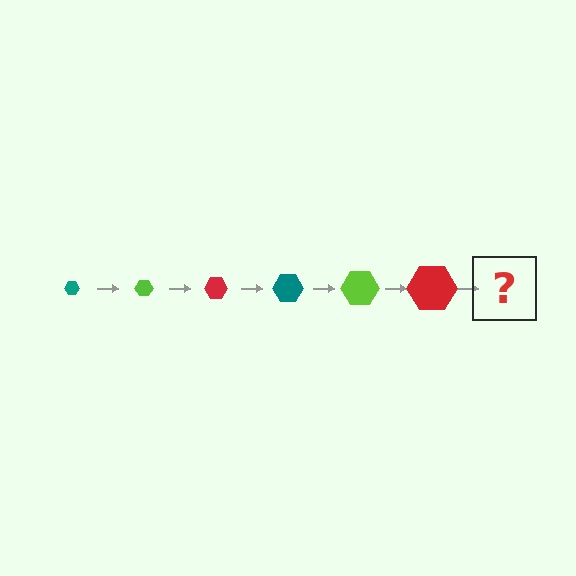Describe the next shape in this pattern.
It should be a teal hexagon, larger than the previous one.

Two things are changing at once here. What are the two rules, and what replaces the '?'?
The two rules are that the hexagon grows larger each step and the color cycles through teal, lime, and red. The '?' should be a teal hexagon, larger than the previous one.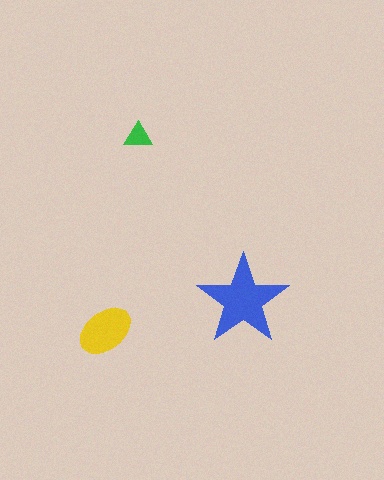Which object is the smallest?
The green triangle.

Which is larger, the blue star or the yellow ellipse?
The blue star.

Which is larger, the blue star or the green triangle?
The blue star.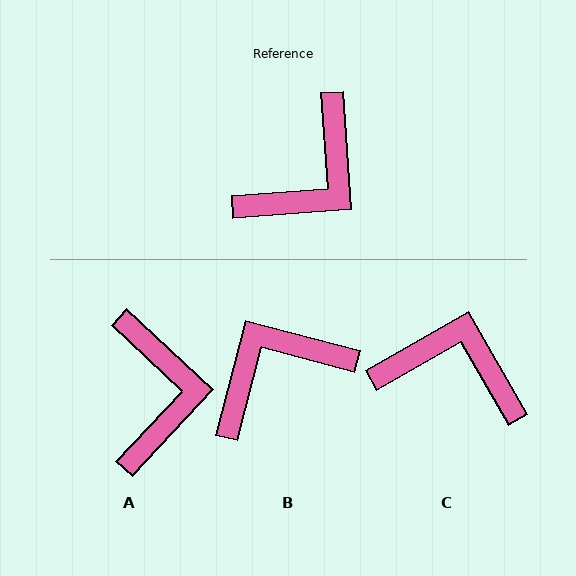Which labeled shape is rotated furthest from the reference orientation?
B, about 161 degrees away.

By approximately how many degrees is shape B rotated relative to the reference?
Approximately 161 degrees counter-clockwise.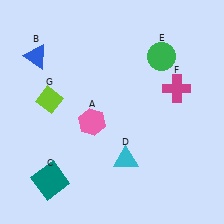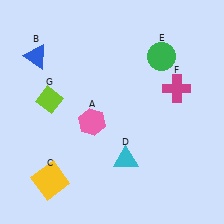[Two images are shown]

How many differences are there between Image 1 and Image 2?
There is 1 difference between the two images.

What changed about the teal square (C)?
In Image 1, C is teal. In Image 2, it changed to yellow.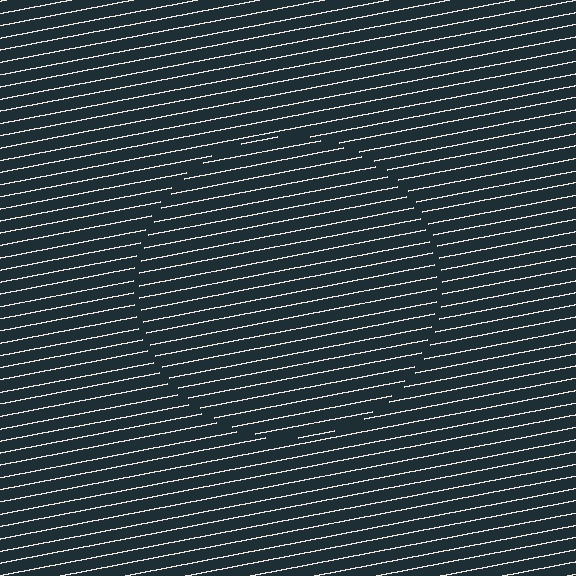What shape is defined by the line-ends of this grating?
An illusory circle. The interior of the shape contains the same grating, shifted by half a period — the contour is defined by the phase discontinuity where line-ends from the inner and outer gratings abut.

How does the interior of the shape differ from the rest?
The interior of the shape contains the same grating, shifted by half a period — the contour is defined by the phase discontinuity where line-ends from the inner and outer gratings abut.